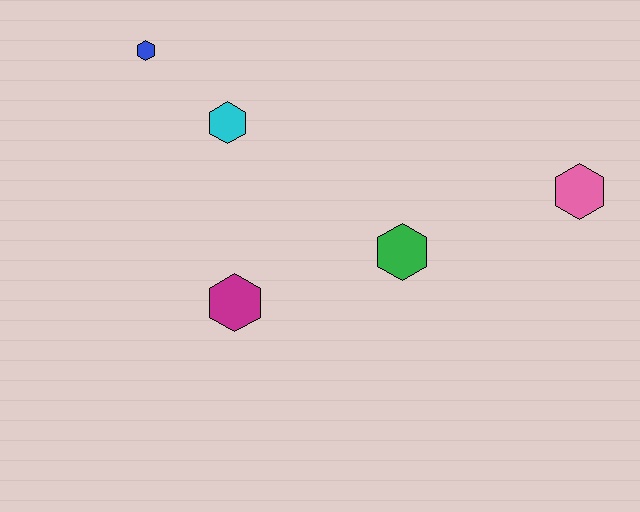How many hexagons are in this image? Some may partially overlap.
There are 5 hexagons.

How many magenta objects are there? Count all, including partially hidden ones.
There is 1 magenta object.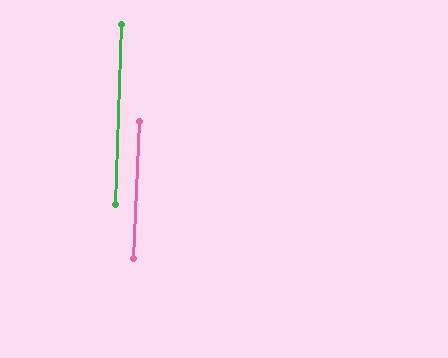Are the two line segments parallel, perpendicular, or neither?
Parallel — their directions differ by only 0.5°.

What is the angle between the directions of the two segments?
Approximately 0 degrees.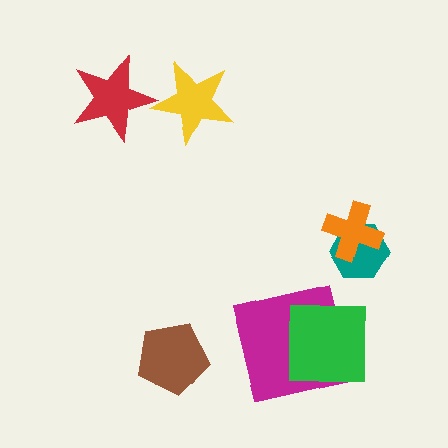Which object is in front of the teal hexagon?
The orange cross is in front of the teal hexagon.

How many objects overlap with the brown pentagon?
0 objects overlap with the brown pentagon.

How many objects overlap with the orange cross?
1 object overlaps with the orange cross.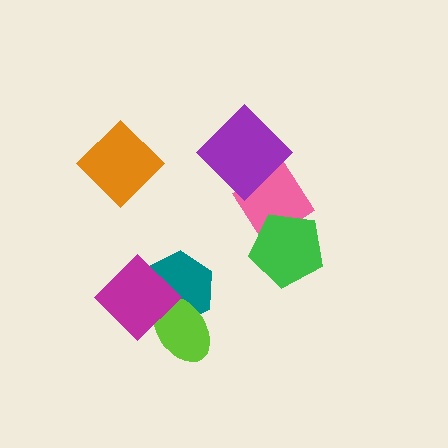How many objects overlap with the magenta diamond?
2 objects overlap with the magenta diamond.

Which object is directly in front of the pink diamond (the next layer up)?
The purple diamond is directly in front of the pink diamond.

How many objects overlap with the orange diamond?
0 objects overlap with the orange diamond.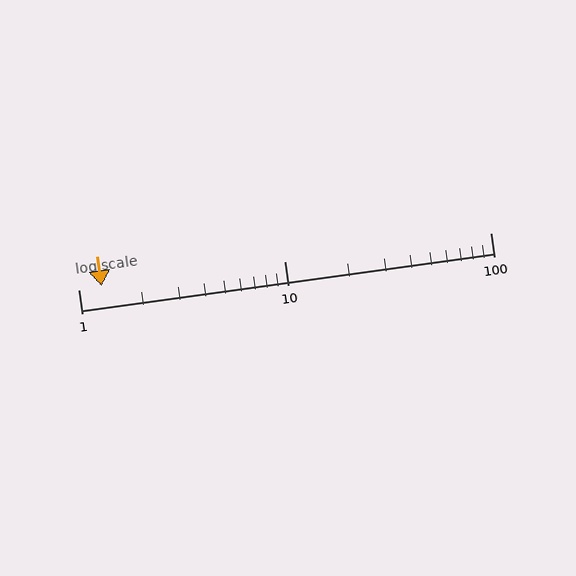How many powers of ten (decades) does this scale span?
The scale spans 2 decades, from 1 to 100.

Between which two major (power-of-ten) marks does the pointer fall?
The pointer is between 1 and 10.